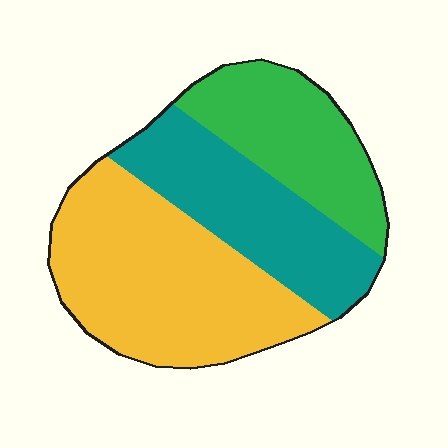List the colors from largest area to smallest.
From largest to smallest: yellow, teal, green.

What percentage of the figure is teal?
Teal takes up about one third (1/3) of the figure.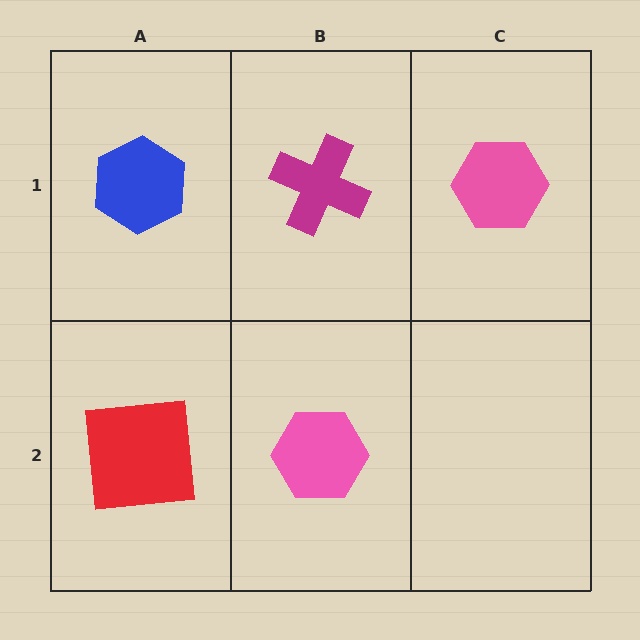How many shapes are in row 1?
3 shapes.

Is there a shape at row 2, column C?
No, that cell is empty.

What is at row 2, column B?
A pink hexagon.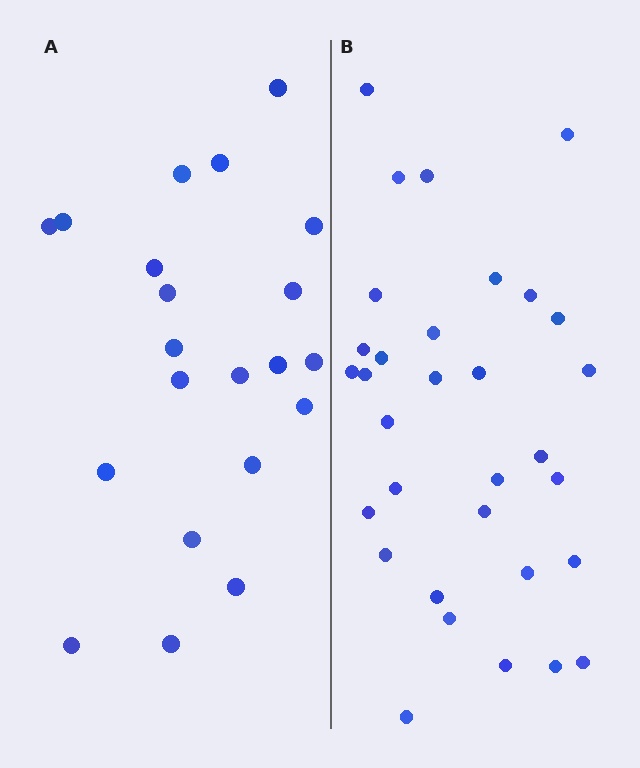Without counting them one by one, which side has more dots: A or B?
Region B (the right region) has more dots.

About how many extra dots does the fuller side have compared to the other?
Region B has roughly 12 or so more dots than region A.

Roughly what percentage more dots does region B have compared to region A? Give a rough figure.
About 50% more.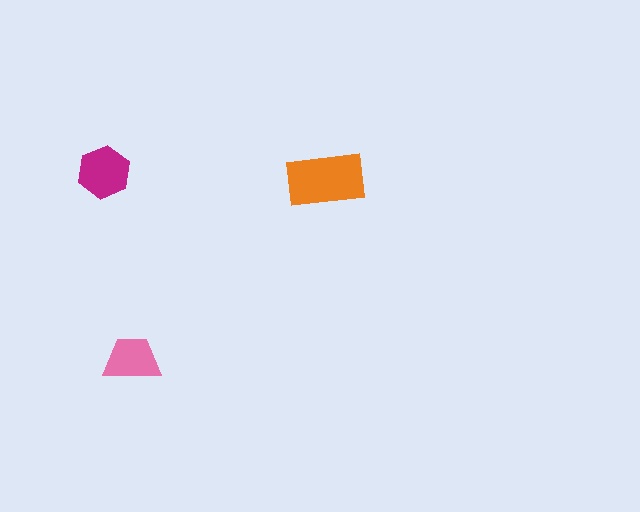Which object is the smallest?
The pink trapezoid.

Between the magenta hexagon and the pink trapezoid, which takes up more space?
The magenta hexagon.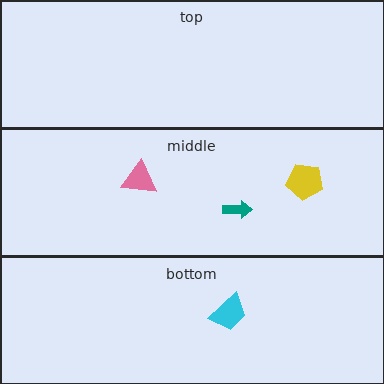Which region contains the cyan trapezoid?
The bottom region.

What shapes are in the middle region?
The pink triangle, the teal arrow, the yellow pentagon.